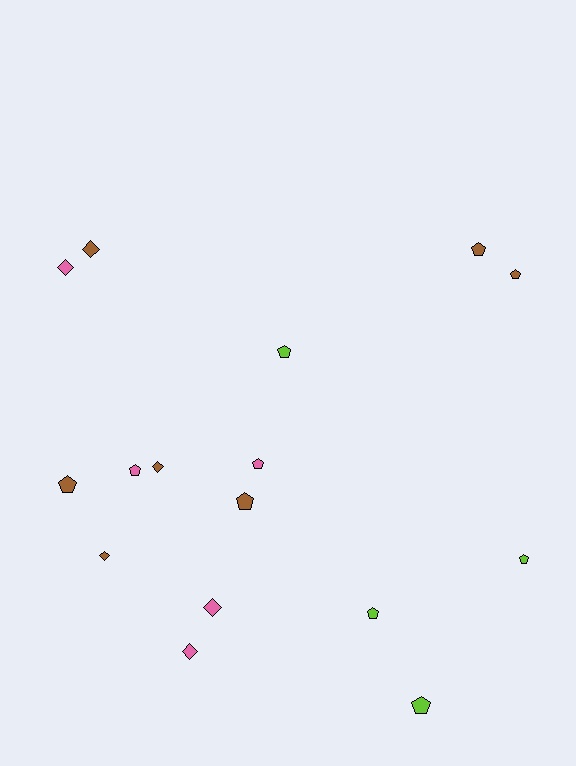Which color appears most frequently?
Brown, with 7 objects.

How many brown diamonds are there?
There are 3 brown diamonds.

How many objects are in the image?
There are 16 objects.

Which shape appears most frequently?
Pentagon, with 10 objects.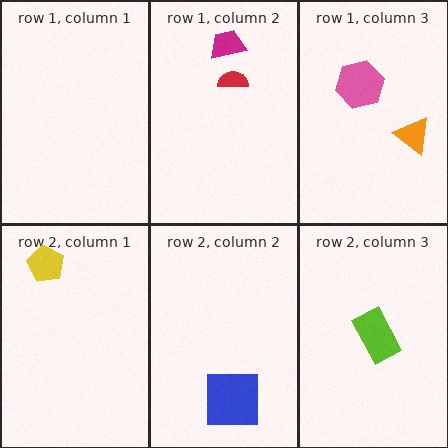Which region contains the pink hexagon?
The row 1, column 3 region.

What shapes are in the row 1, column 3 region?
The orange triangle, the pink hexagon.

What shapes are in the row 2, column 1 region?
The yellow pentagon.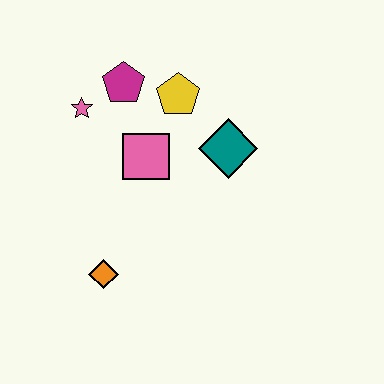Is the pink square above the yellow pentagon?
No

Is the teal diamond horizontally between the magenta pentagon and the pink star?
No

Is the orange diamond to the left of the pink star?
No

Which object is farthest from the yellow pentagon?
The orange diamond is farthest from the yellow pentagon.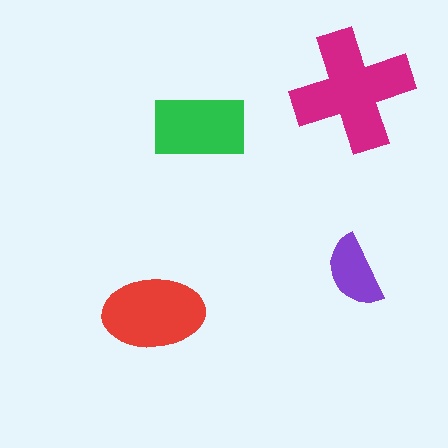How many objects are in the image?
There are 4 objects in the image.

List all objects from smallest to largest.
The purple semicircle, the green rectangle, the red ellipse, the magenta cross.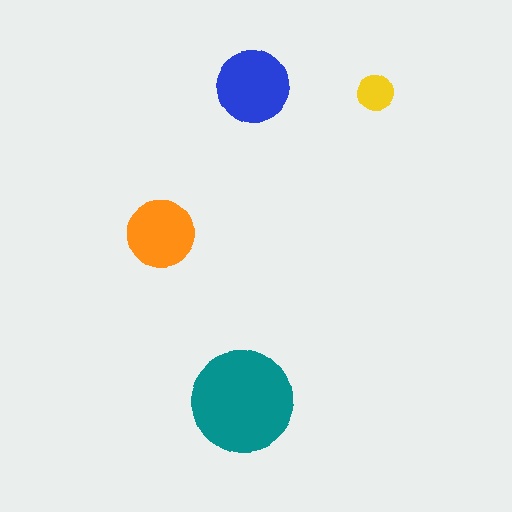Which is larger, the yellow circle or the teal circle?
The teal one.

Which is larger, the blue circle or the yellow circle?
The blue one.